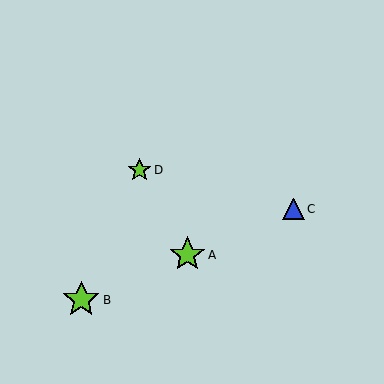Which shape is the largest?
The lime star (labeled B) is the largest.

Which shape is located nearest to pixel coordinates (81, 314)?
The lime star (labeled B) at (81, 300) is nearest to that location.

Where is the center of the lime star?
The center of the lime star is at (81, 300).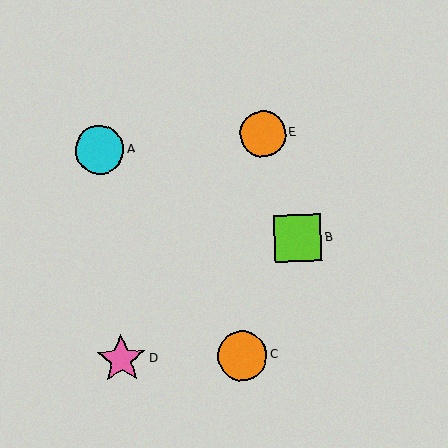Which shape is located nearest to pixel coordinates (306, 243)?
The lime square (labeled B) at (298, 238) is nearest to that location.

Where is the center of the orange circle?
The center of the orange circle is at (242, 356).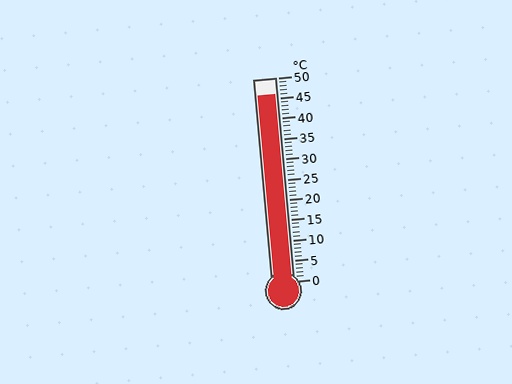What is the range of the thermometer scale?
The thermometer scale ranges from 0°C to 50°C.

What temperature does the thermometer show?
The thermometer shows approximately 46°C.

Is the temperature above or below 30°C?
The temperature is above 30°C.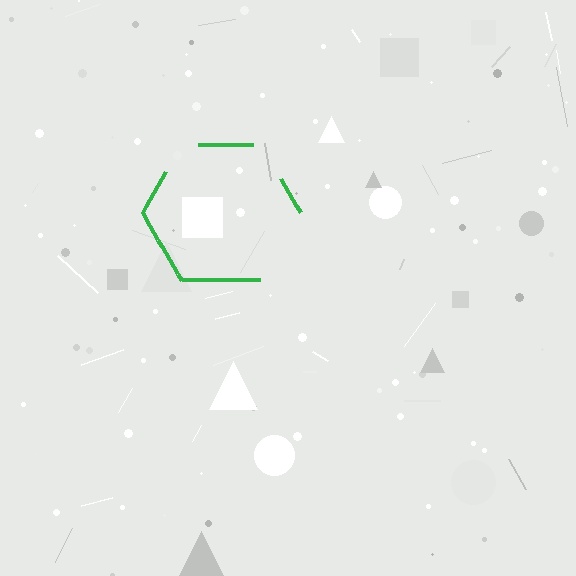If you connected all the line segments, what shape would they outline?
They would outline a hexagon.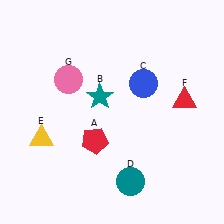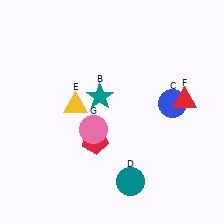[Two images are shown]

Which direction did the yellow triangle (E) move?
The yellow triangle (E) moved right.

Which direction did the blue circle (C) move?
The blue circle (C) moved right.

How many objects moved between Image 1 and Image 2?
3 objects moved between the two images.